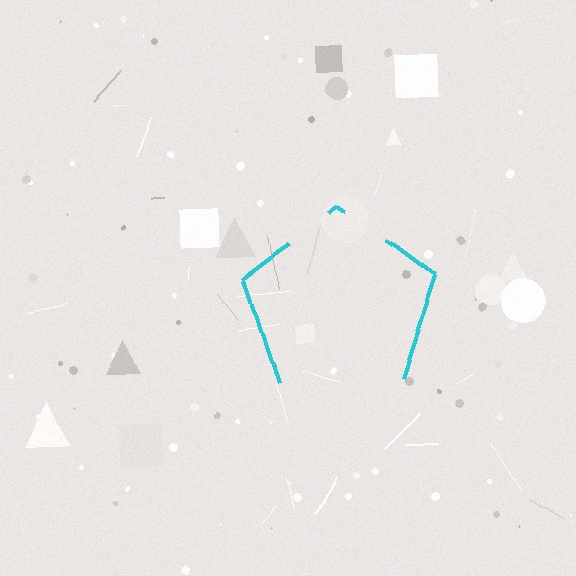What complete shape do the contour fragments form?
The contour fragments form a pentagon.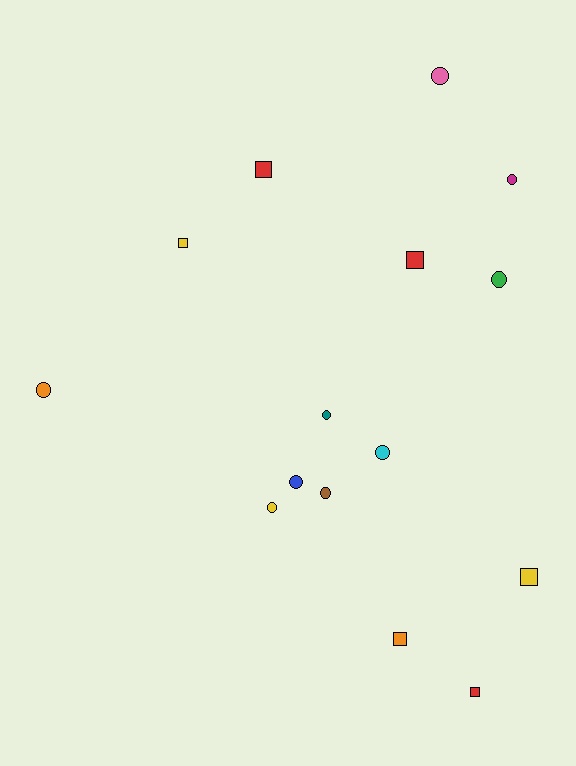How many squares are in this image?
There are 6 squares.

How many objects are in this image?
There are 15 objects.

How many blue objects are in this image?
There is 1 blue object.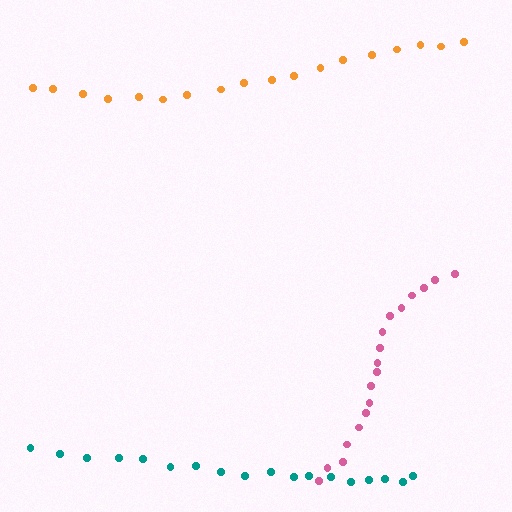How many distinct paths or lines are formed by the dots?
There are 3 distinct paths.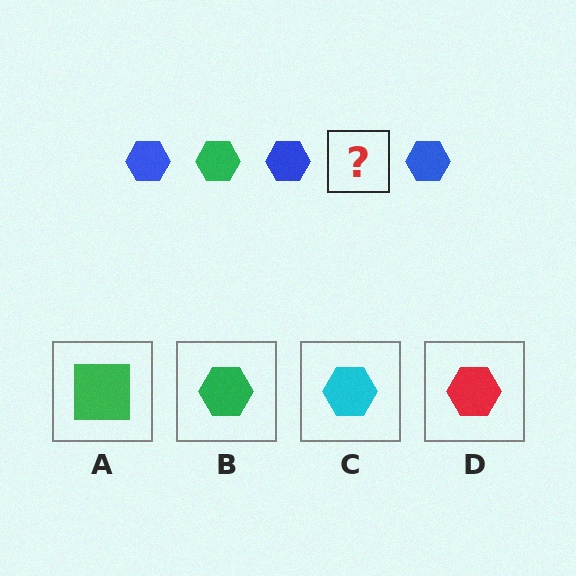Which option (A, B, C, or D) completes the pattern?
B.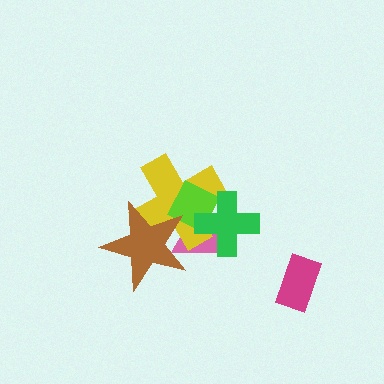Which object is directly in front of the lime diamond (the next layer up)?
The brown star is directly in front of the lime diamond.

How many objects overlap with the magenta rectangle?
0 objects overlap with the magenta rectangle.